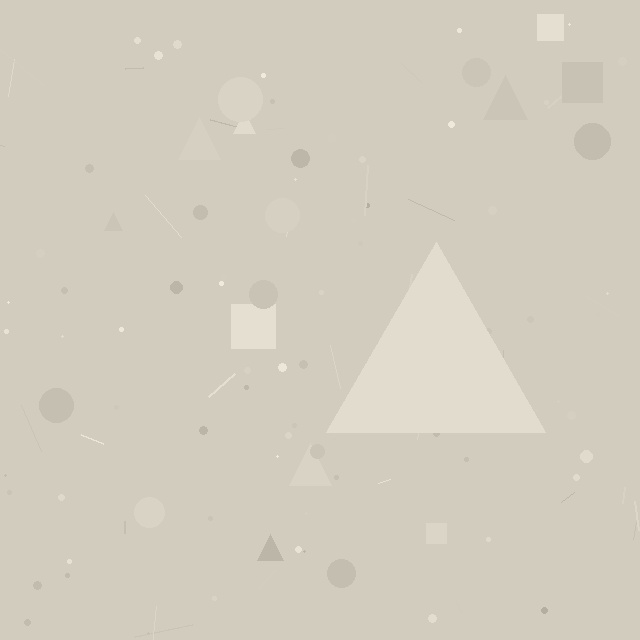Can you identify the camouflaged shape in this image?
The camouflaged shape is a triangle.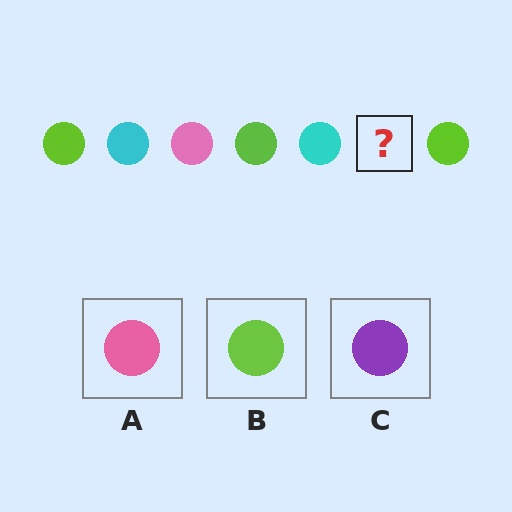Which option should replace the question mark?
Option A.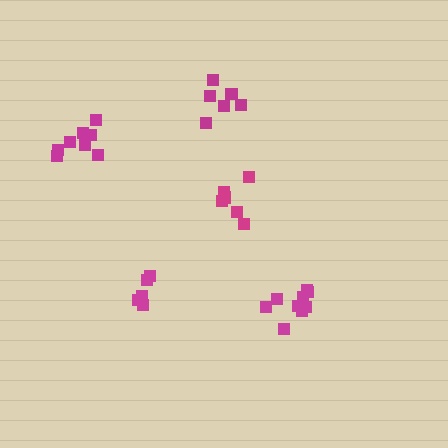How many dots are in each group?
Group 1: 5 dots, Group 2: 9 dots, Group 3: 9 dots, Group 4: 7 dots, Group 5: 6 dots (36 total).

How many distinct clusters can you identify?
There are 5 distinct clusters.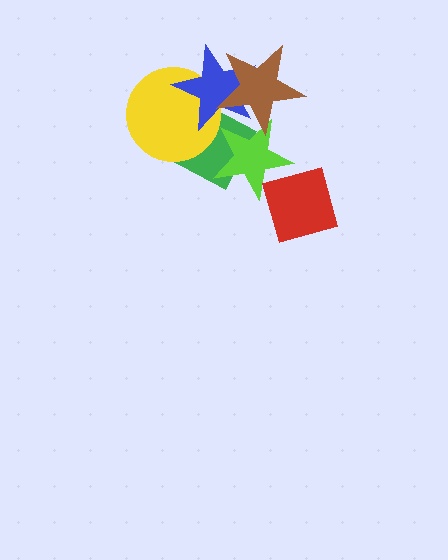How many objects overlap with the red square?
0 objects overlap with the red square.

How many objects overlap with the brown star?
2 objects overlap with the brown star.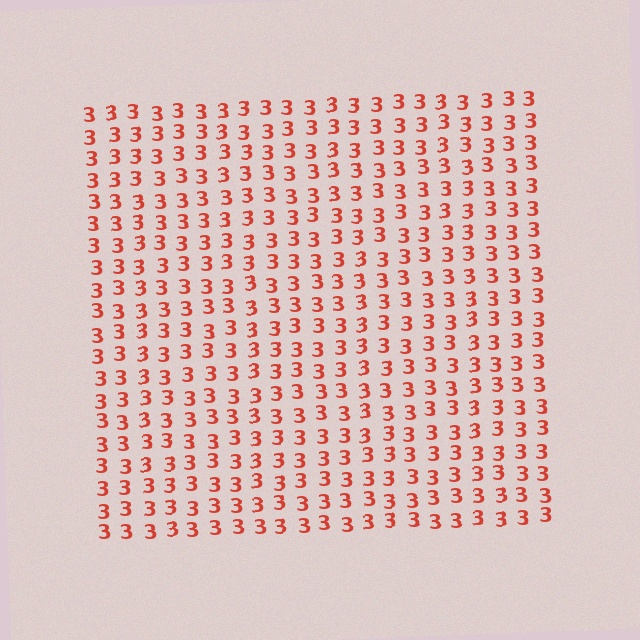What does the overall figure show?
The overall figure shows a square.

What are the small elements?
The small elements are digit 3's.